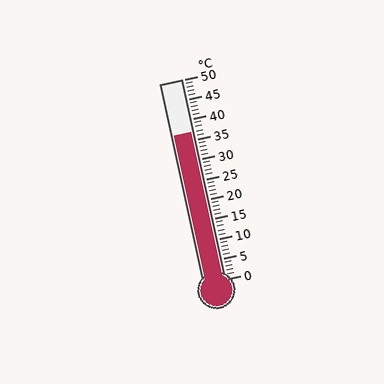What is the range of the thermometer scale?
The thermometer scale ranges from 0°C to 50°C.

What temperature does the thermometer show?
The thermometer shows approximately 37°C.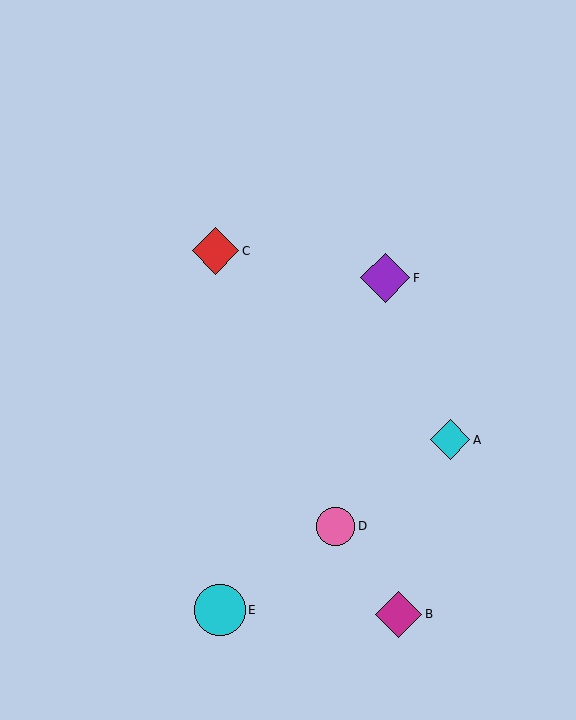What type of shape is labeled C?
Shape C is a red diamond.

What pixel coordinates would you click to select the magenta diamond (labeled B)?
Click at (399, 614) to select the magenta diamond B.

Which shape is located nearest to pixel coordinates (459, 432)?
The cyan diamond (labeled A) at (450, 440) is nearest to that location.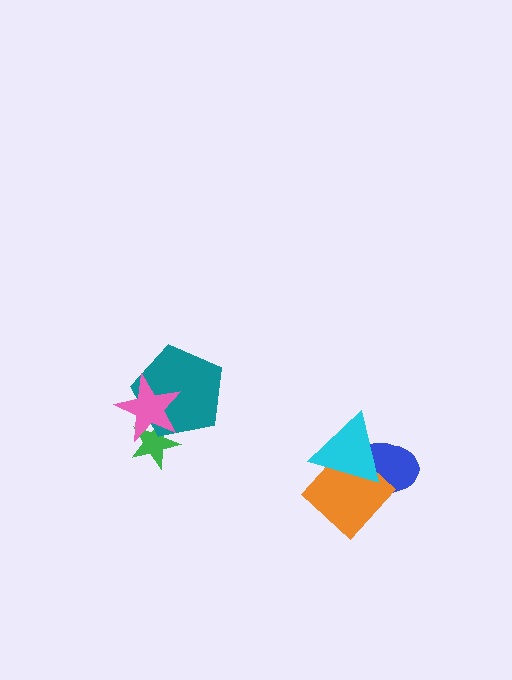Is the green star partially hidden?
Yes, it is partially covered by another shape.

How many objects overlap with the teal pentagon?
2 objects overlap with the teal pentagon.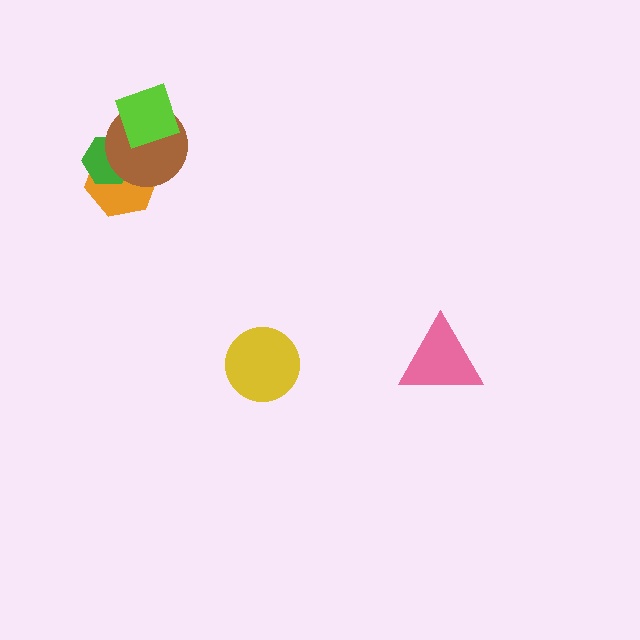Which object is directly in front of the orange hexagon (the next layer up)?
The green hexagon is directly in front of the orange hexagon.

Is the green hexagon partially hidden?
Yes, it is partially covered by another shape.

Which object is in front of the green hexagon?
The brown circle is in front of the green hexagon.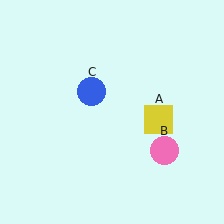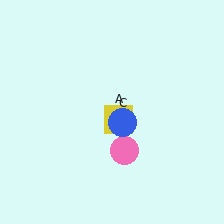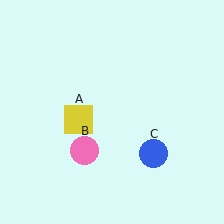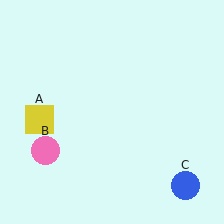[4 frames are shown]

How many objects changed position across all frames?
3 objects changed position: yellow square (object A), pink circle (object B), blue circle (object C).